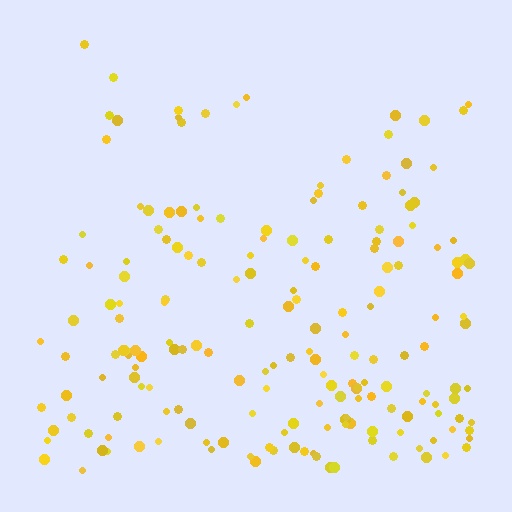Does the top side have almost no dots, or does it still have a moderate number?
Still a moderate number, just noticeably fewer than the bottom.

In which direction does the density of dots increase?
From top to bottom, with the bottom side densest.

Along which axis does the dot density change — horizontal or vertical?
Vertical.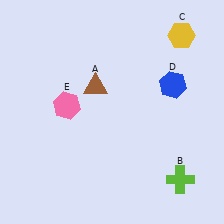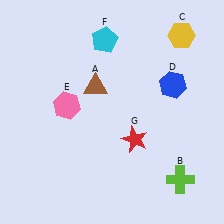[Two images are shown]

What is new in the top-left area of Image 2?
A cyan pentagon (F) was added in the top-left area of Image 2.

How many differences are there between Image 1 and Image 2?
There are 2 differences between the two images.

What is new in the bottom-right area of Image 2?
A red star (G) was added in the bottom-right area of Image 2.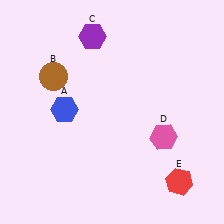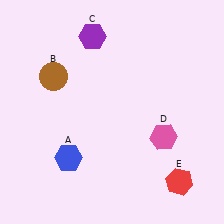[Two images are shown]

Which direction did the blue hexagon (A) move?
The blue hexagon (A) moved down.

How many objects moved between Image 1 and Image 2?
1 object moved between the two images.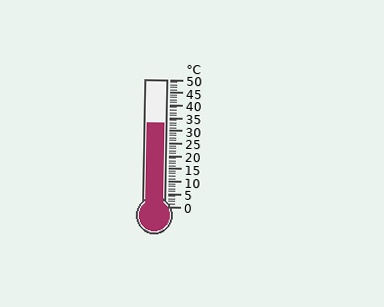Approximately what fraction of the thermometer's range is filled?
The thermometer is filled to approximately 65% of its range.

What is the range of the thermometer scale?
The thermometer scale ranges from 0°C to 50°C.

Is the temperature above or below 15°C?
The temperature is above 15°C.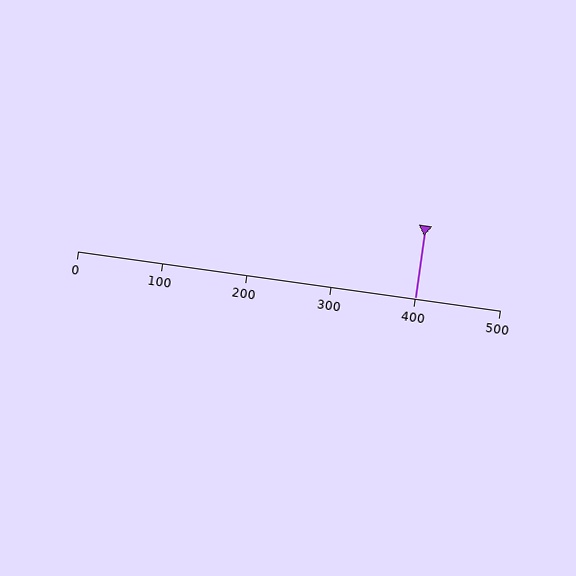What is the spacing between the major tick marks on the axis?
The major ticks are spaced 100 apart.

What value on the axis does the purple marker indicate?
The marker indicates approximately 400.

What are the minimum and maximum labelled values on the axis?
The axis runs from 0 to 500.